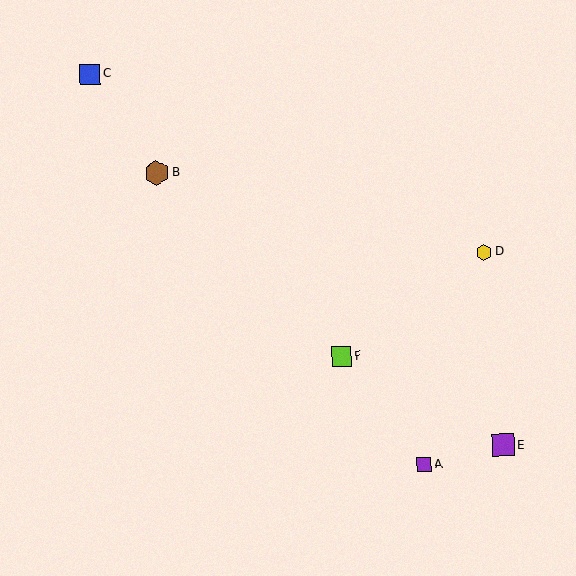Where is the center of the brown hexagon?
The center of the brown hexagon is at (157, 173).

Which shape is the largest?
The brown hexagon (labeled B) is the largest.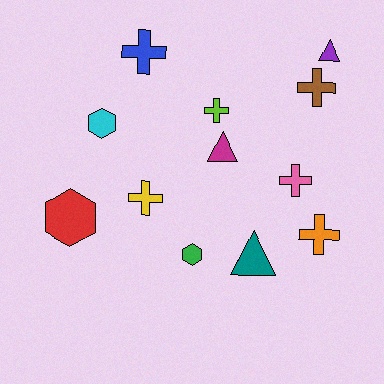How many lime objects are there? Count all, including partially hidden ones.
There is 1 lime object.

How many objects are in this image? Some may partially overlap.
There are 12 objects.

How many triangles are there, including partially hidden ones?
There are 3 triangles.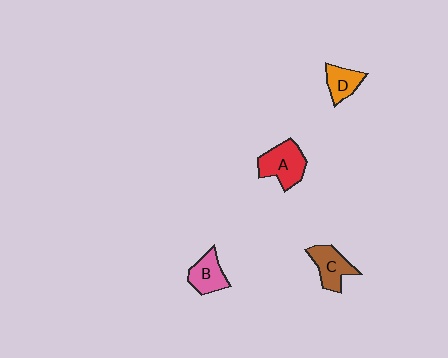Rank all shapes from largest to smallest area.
From largest to smallest: A (red), C (brown), B (pink), D (orange).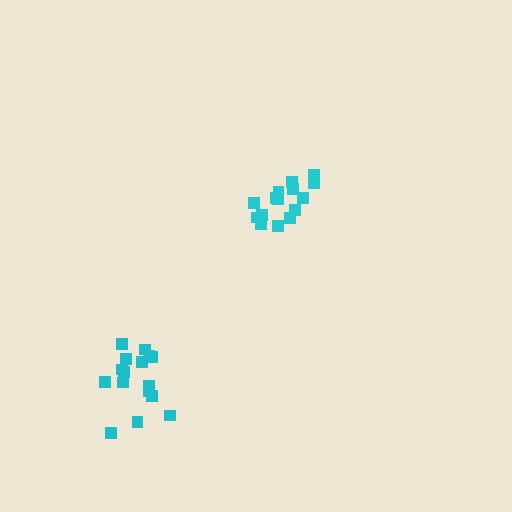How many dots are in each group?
Group 1: 15 dots, Group 2: 16 dots (31 total).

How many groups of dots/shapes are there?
There are 2 groups.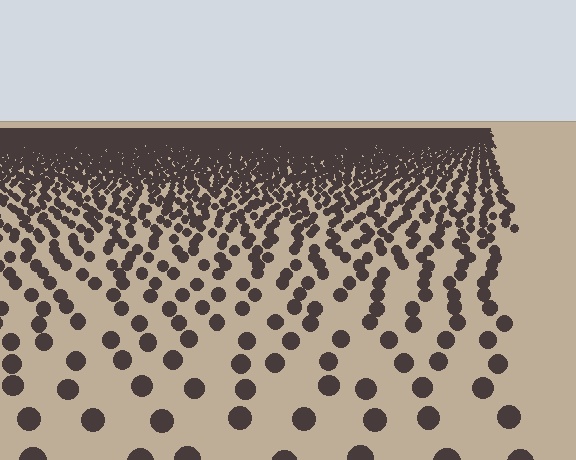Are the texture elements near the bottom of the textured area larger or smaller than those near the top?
Larger. Near the bottom, elements are closer to the viewer and appear at a bigger on-screen size.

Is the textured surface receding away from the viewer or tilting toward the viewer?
The surface is receding away from the viewer. Texture elements get smaller and denser toward the top.